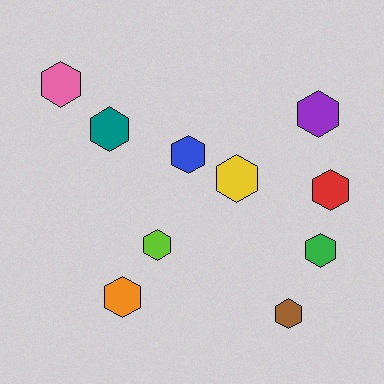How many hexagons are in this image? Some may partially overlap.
There are 10 hexagons.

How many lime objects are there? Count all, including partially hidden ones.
There is 1 lime object.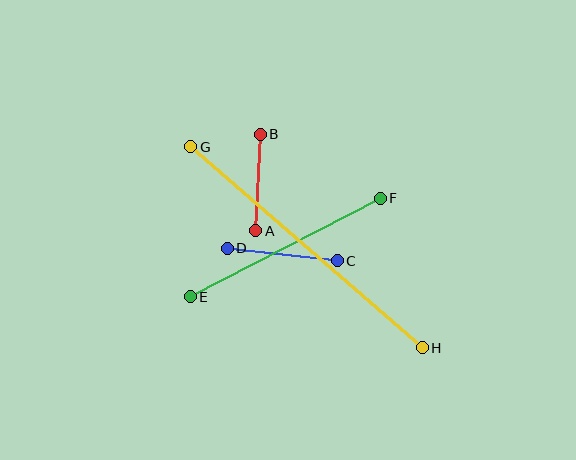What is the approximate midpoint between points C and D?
The midpoint is at approximately (282, 255) pixels.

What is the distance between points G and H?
The distance is approximately 306 pixels.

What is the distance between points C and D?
The distance is approximately 111 pixels.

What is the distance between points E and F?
The distance is approximately 214 pixels.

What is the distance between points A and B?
The distance is approximately 96 pixels.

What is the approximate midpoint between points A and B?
The midpoint is at approximately (258, 183) pixels.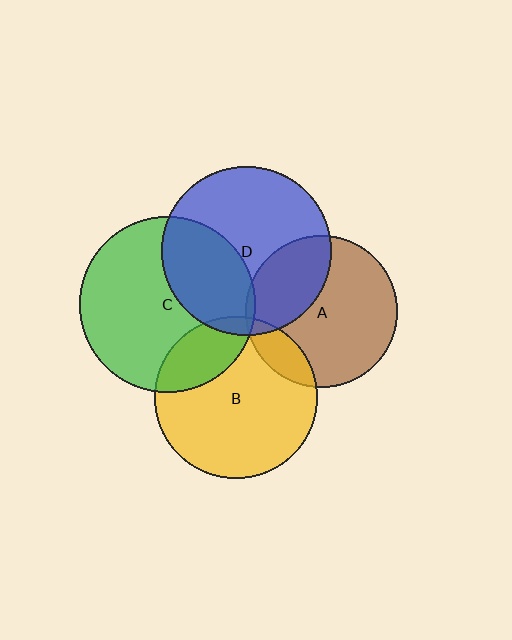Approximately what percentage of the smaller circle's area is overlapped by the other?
Approximately 5%.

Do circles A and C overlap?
Yes.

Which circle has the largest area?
Circle C (green).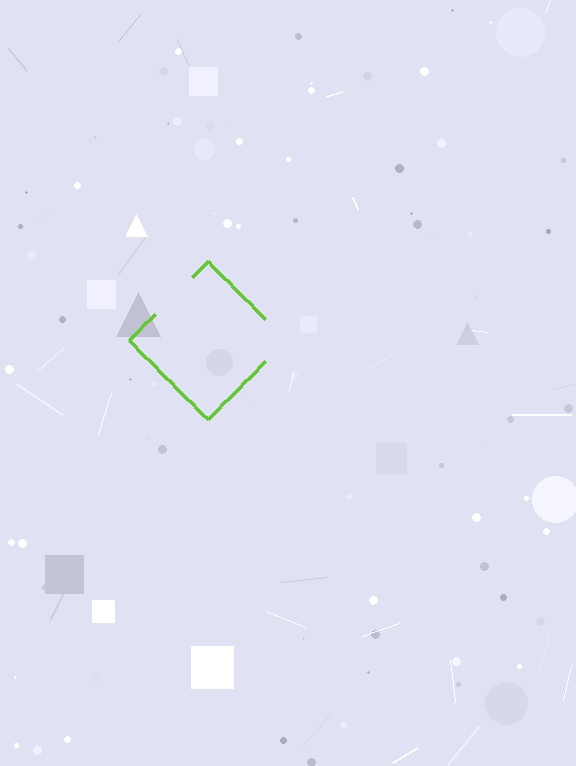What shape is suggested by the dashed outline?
The dashed outline suggests a diamond.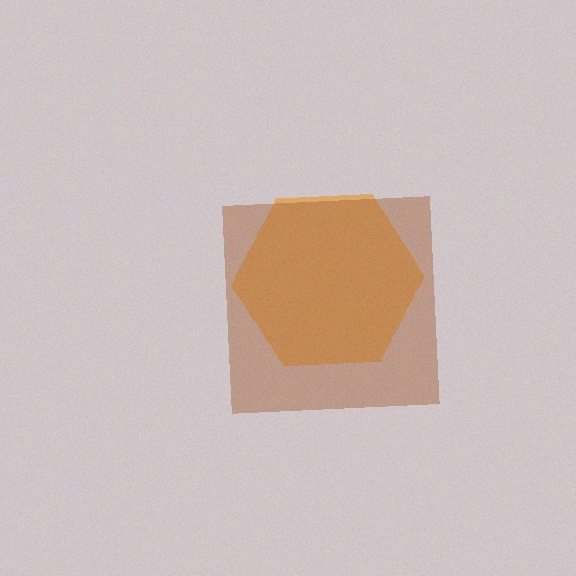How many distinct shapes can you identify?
There are 2 distinct shapes: an orange hexagon, a brown square.